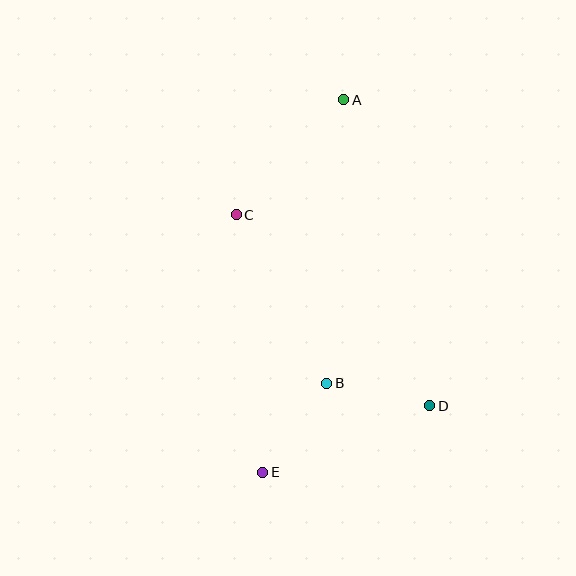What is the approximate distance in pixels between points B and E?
The distance between B and E is approximately 109 pixels.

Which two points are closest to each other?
Points B and D are closest to each other.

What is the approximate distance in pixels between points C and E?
The distance between C and E is approximately 259 pixels.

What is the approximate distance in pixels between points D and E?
The distance between D and E is approximately 180 pixels.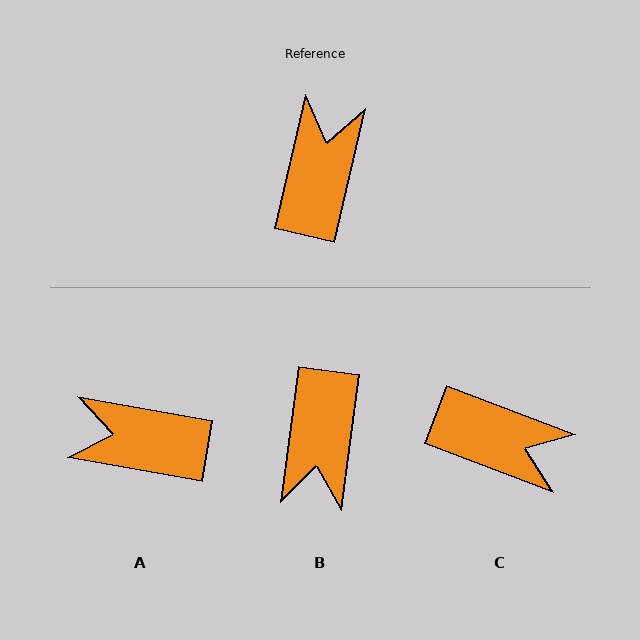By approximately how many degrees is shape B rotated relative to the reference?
Approximately 175 degrees clockwise.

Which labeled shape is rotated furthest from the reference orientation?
B, about 175 degrees away.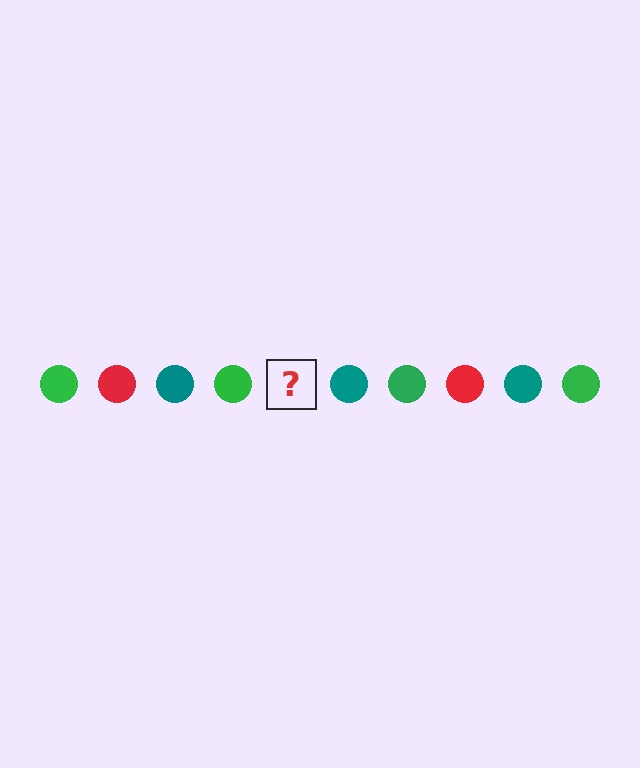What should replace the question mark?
The question mark should be replaced with a red circle.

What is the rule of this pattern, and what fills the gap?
The rule is that the pattern cycles through green, red, teal circles. The gap should be filled with a red circle.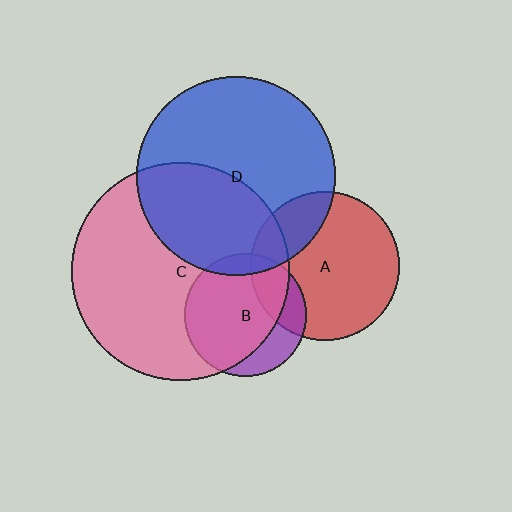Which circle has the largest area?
Circle C (pink).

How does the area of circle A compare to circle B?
Approximately 1.5 times.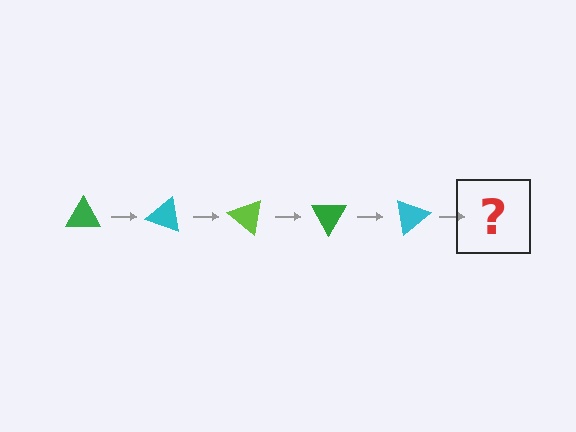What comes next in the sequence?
The next element should be a lime triangle, rotated 100 degrees from the start.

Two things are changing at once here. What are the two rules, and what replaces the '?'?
The two rules are that it rotates 20 degrees each step and the color cycles through green, cyan, and lime. The '?' should be a lime triangle, rotated 100 degrees from the start.